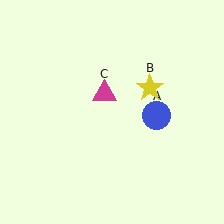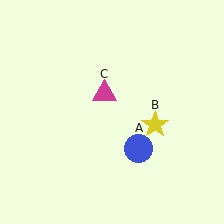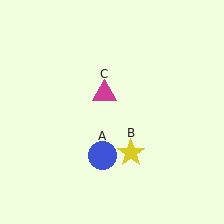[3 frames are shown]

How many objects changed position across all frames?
2 objects changed position: blue circle (object A), yellow star (object B).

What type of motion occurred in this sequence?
The blue circle (object A), yellow star (object B) rotated clockwise around the center of the scene.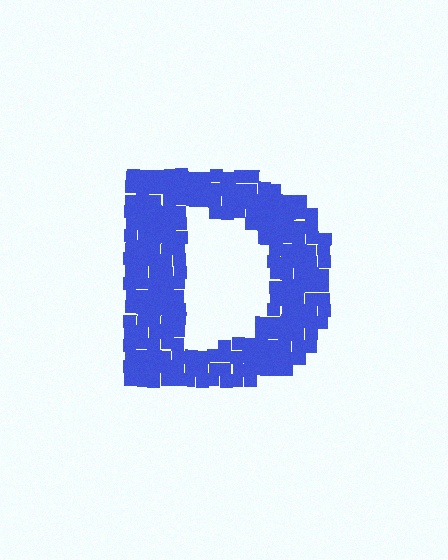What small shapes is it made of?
It is made of small squares.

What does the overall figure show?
The overall figure shows the letter D.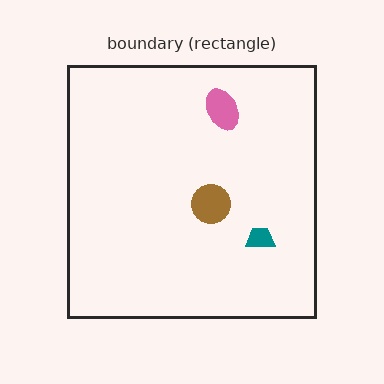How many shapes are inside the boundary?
3 inside, 0 outside.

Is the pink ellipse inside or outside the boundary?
Inside.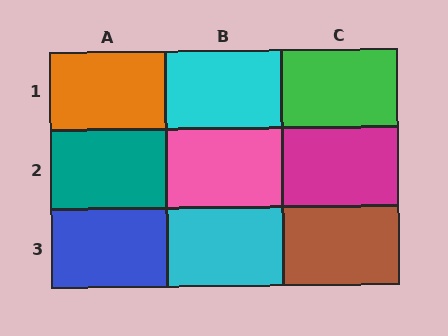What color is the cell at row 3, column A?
Blue.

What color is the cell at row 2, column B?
Pink.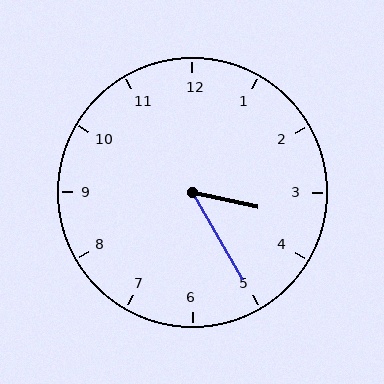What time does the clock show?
3:25.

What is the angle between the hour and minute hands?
Approximately 48 degrees.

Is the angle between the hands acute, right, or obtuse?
It is acute.